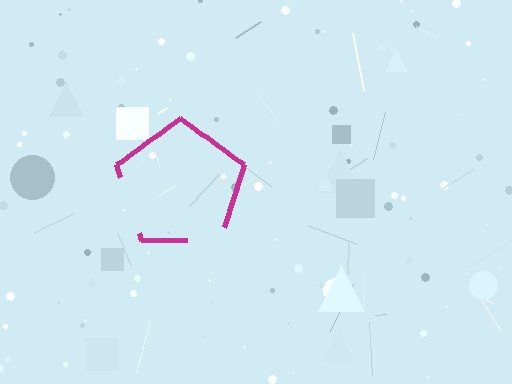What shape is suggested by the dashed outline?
The dashed outline suggests a pentagon.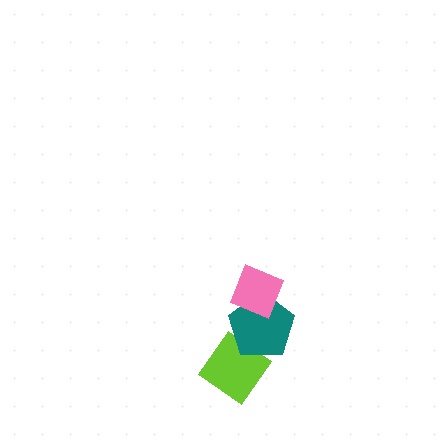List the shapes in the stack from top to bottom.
From top to bottom: the pink diamond, the teal pentagon, the lime diamond.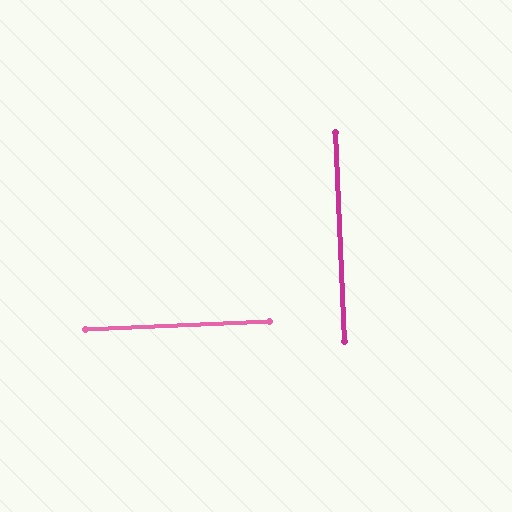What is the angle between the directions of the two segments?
Approximately 90 degrees.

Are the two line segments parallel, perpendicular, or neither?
Perpendicular — they meet at approximately 90°.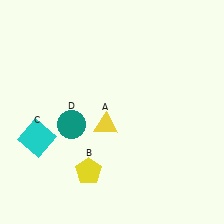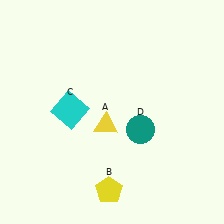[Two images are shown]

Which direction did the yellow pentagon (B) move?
The yellow pentagon (B) moved right.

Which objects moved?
The objects that moved are: the yellow pentagon (B), the cyan square (C), the teal circle (D).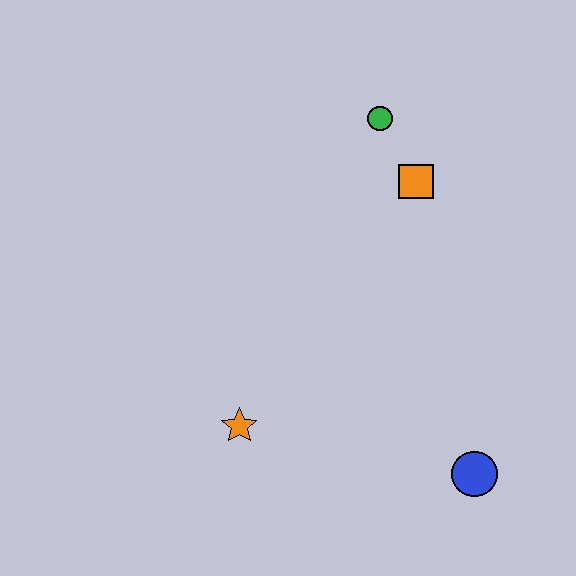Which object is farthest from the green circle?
The blue circle is farthest from the green circle.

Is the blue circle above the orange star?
No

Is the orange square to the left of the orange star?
No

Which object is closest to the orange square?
The green circle is closest to the orange square.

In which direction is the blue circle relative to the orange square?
The blue circle is below the orange square.